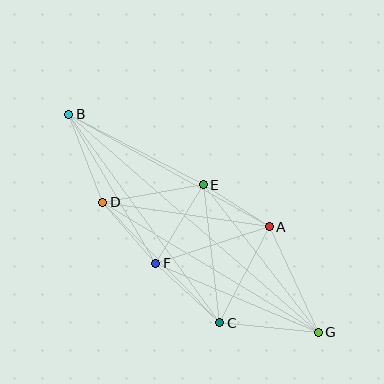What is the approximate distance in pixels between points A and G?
The distance between A and G is approximately 117 pixels.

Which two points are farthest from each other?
Points B and G are farthest from each other.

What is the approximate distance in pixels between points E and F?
The distance between E and F is approximately 92 pixels.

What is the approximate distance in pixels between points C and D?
The distance between C and D is approximately 168 pixels.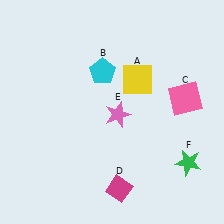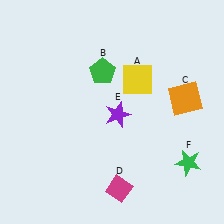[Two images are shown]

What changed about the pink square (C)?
In Image 1, C is pink. In Image 2, it changed to orange.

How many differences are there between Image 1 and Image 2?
There are 3 differences between the two images.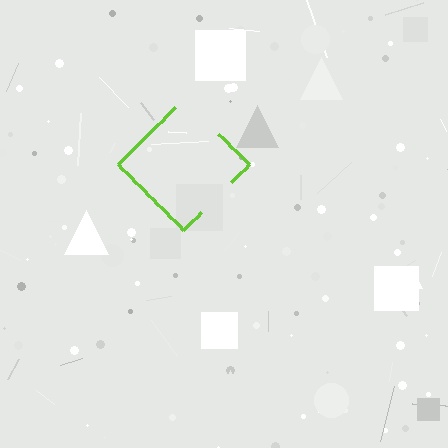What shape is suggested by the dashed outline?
The dashed outline suggests a diamond.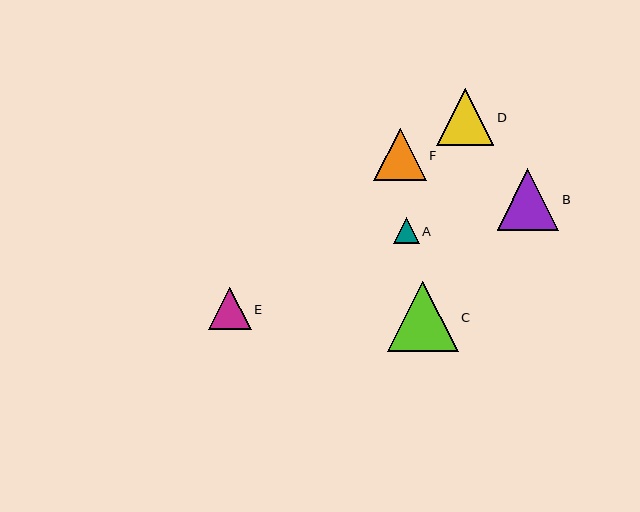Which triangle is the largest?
Triangle C is the largest with a size of approximately 70 pixels.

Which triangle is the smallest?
Triangle A is the smallest with a size of approximately 26 pixels.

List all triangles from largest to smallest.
From largest to smallest: C, B, D, F, E, A.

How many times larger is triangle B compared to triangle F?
Triangle B is approximately 1.2 times the size of triangle F.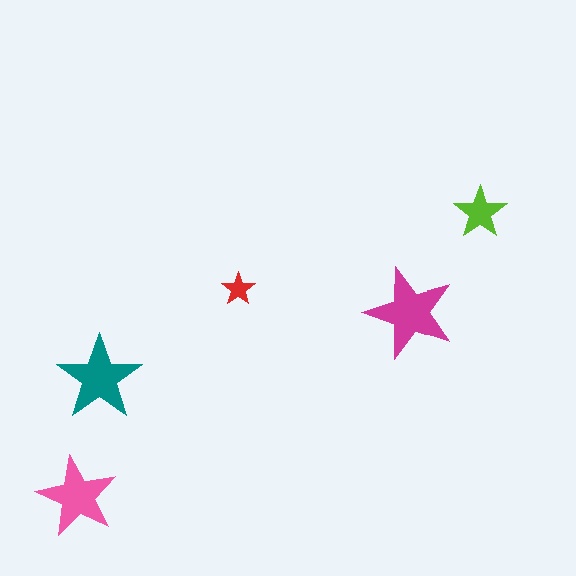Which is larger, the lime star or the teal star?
The teal one.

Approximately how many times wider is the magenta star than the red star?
About 2.5 times wider.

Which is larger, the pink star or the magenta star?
The magenta one.